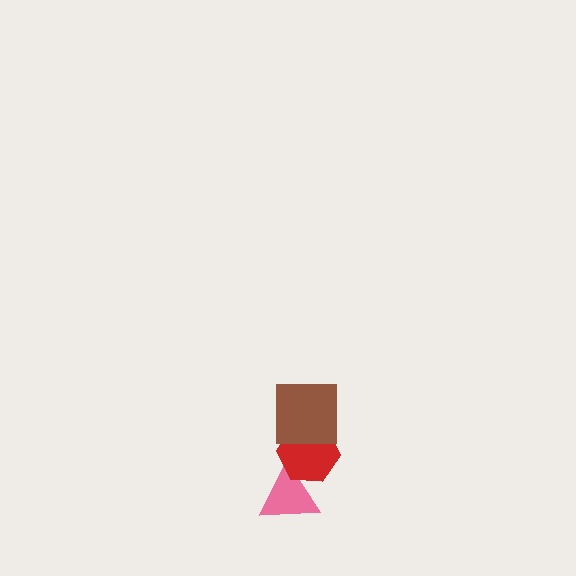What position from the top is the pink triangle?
The pink triangle is 3rd from the top.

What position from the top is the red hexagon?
The red hexagon is 2nd from the top.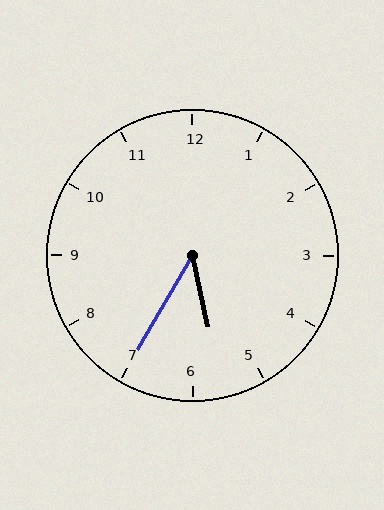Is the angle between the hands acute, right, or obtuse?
It is acute.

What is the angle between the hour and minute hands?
Approximately 42 degrees.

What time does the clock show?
5:35.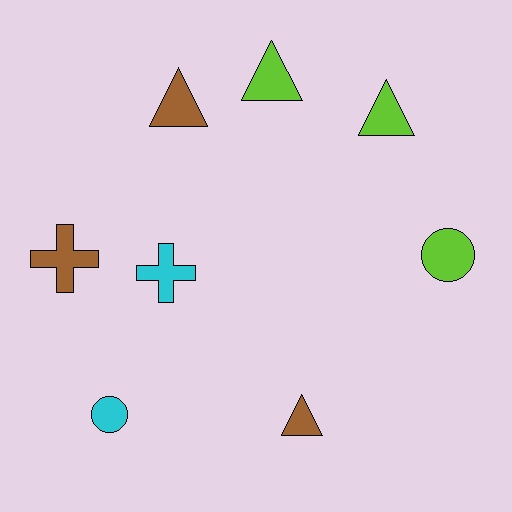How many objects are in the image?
There are 8 objects.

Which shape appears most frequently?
Triangle, with 4 objects.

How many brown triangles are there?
There are 2 brown triangles.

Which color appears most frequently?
Brown, with 3 objects.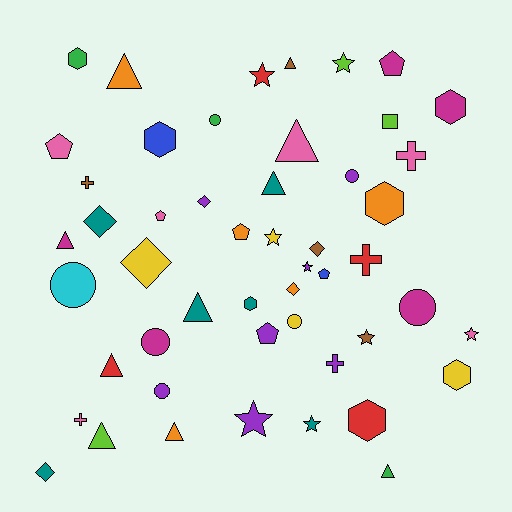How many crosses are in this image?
There are 5 crosses.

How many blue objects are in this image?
There are 2 blue objects.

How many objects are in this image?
There are 50 objects.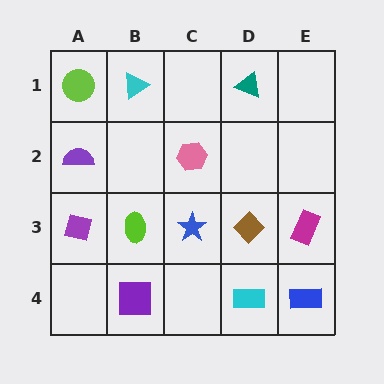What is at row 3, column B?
A lime ellipse.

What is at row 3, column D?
A brown diamond.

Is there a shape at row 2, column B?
No, that cell is empty.